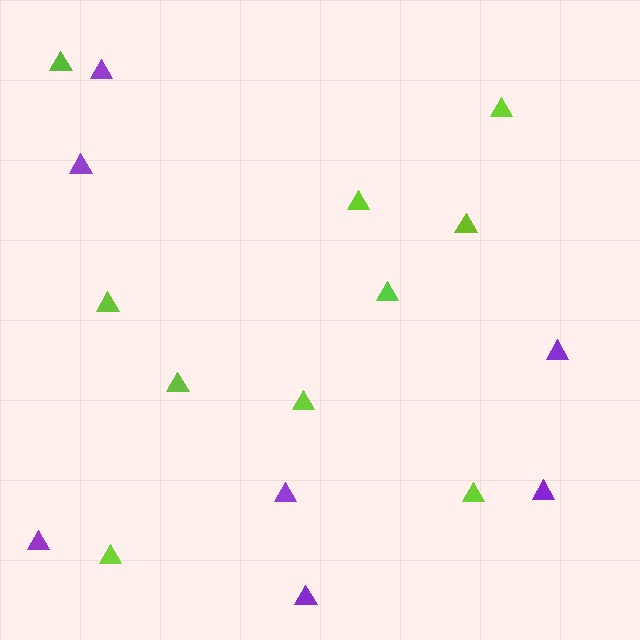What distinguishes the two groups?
There are 2 groups: one group of purple triangles (7) and one group of lime triangles (10).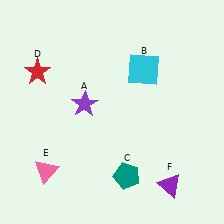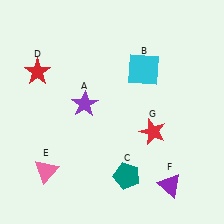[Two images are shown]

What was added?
A red star (G) was added in Image 2.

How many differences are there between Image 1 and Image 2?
There is 1 difference between the two images.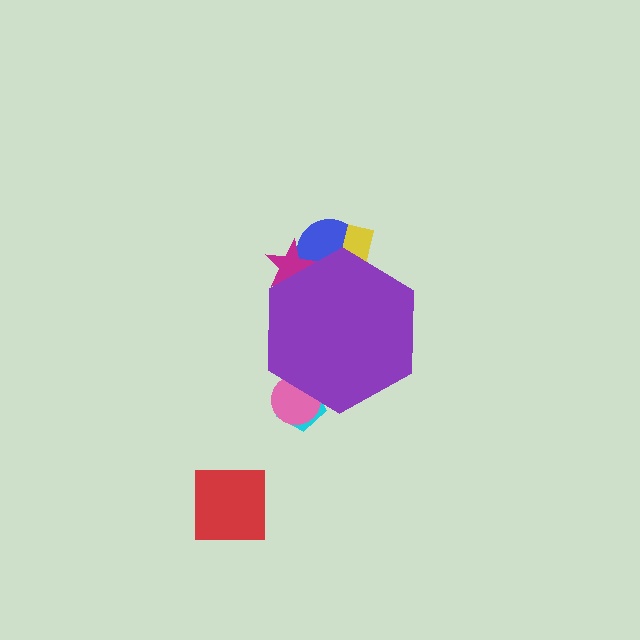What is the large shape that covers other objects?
A purple hexagon.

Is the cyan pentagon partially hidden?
Yes, the cyan pentagon is partially hidden behind the purple hexagon.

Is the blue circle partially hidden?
Yes, the blue circle is partially hidden behind the purple hexagon.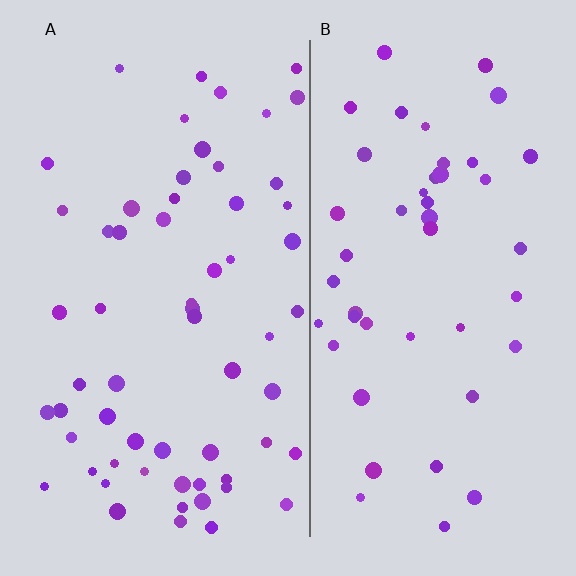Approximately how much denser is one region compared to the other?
Approximately 1.3× — region A over region B.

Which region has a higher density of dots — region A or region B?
A (the left).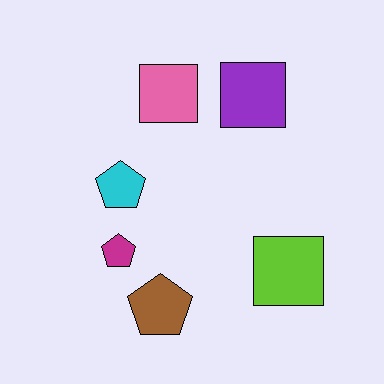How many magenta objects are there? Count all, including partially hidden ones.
There is 1 magenta object.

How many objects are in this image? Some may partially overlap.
There are 6 objects.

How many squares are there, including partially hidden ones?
There are 3 squares.